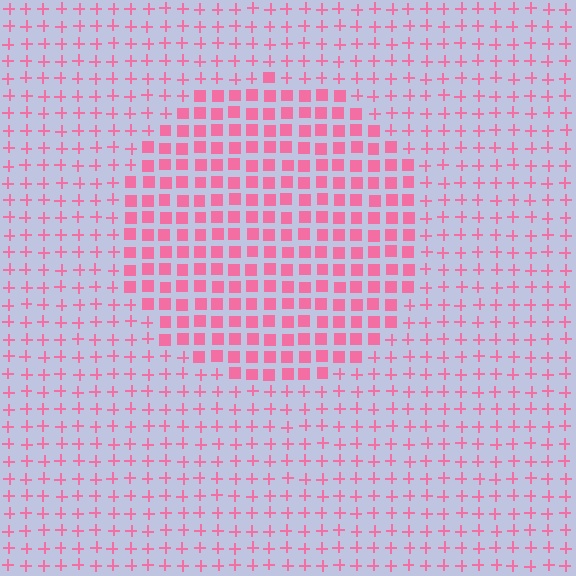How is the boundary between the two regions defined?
The boundary is defined by a change in element shape: squares inside vs. plus signs outside. All elements share the same color and spacing.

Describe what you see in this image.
The image is filled with small pink elements arranged in a uniform grid. A circle-shaped region contains squares, while the surrounding area contains plus signs. The boundary is defined purely by the change in element shape.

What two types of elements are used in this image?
The image uses squares inside the circle region and plus signs outside it.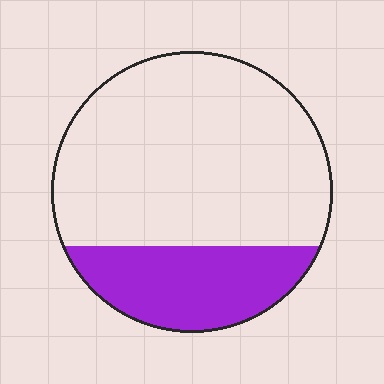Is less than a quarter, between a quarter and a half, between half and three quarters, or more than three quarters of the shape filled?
Between a quarter and a half.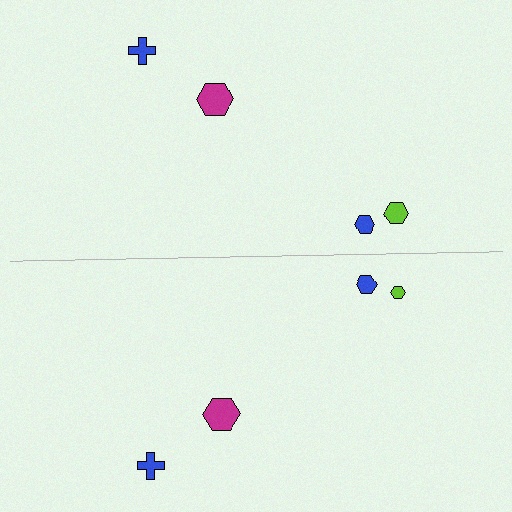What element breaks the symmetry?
The lime hexagon on the bottom side has a different size than its mirror counterpart.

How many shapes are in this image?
There are 8 shapes in this image.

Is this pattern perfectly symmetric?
No, the pattern is not perfectly symmetric. The lime hexagon on the bottom side has a different size than its mirror counterpart.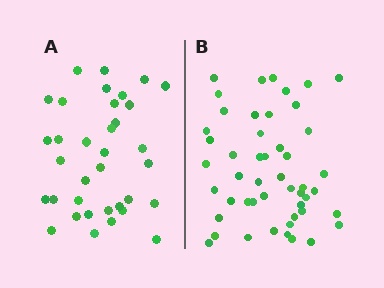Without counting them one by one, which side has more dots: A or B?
Region B (the right region) has more dots.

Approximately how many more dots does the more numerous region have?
Region B has approximately 15 more dots than region A.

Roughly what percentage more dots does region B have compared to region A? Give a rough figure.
About 40% more.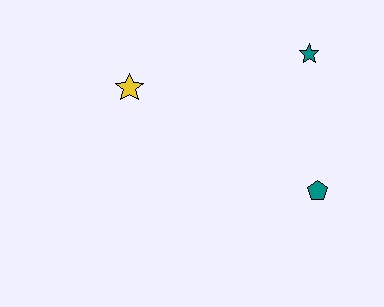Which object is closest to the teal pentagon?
The teal star is closest to the teal pentagon.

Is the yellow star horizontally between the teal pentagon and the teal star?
No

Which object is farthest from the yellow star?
The teal pentagon is farthest from the yellow star.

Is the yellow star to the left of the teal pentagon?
Yes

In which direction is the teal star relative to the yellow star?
The teal star is to the right of the yellow star.